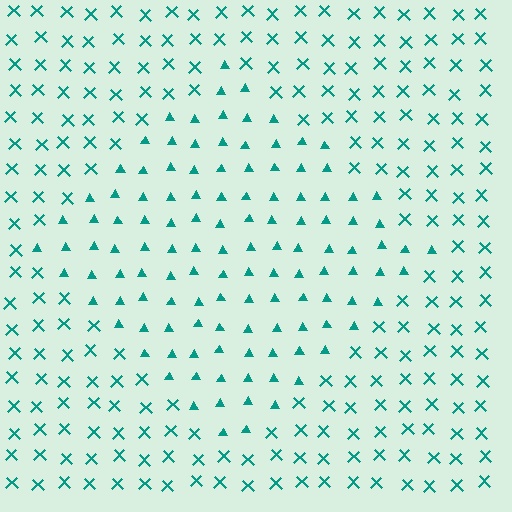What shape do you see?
I see a diamond.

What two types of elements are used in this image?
The image uses triangles inside the diamond region and X marks outside it.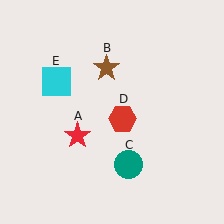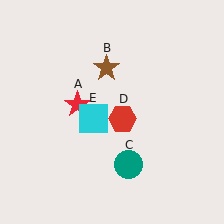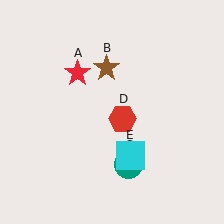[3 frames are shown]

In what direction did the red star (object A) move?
The red star (object A) moved up.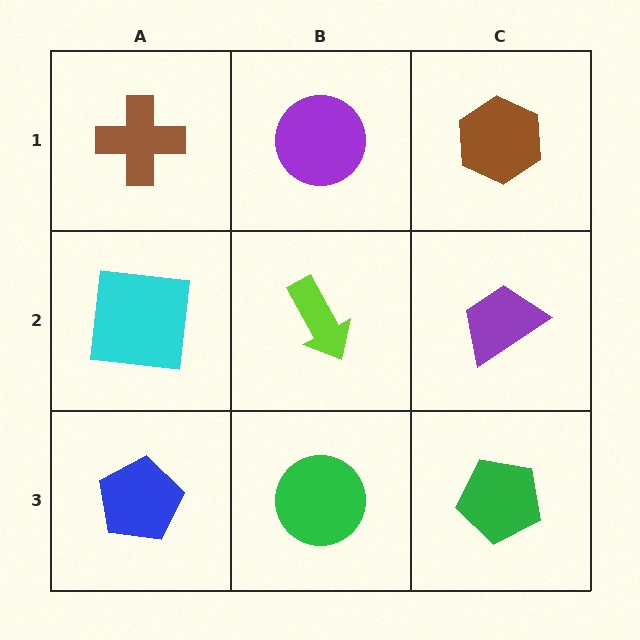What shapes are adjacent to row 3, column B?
A lime arrow (row 2, column B), a blue pentagon (row 3, column A), a green pentagon (row 3, column C).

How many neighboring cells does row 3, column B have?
3.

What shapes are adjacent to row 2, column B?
A purple circle (row 1, column B), a green circle (row 3, column B), a cyan square (row 2, column A), a purple trapezoid (row 2, column C).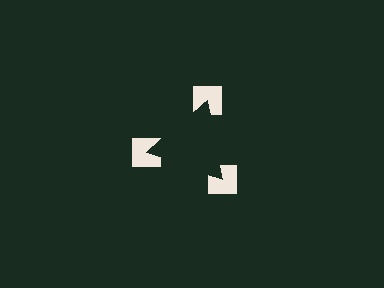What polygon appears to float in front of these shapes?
An illusory triangle — its edges are inferred from the aligned wedge cuts in the notched squares, not physically drawn.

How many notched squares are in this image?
There are 3 — one at each vertex of the illusory triangle.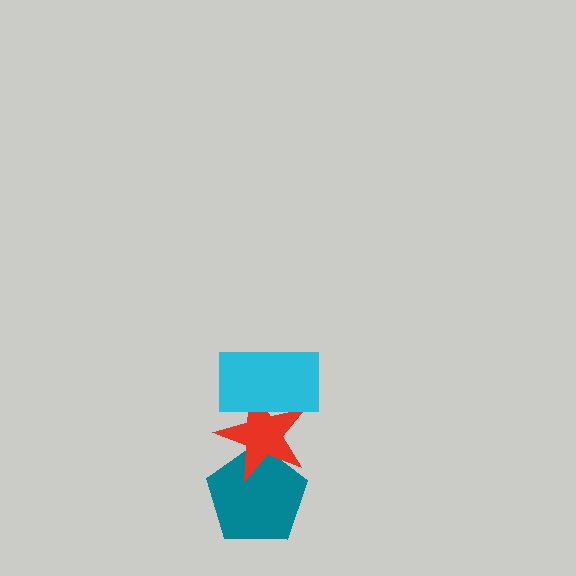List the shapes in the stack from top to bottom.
From top to bottom: the cyan rectangle, the red star, the teal pentagon.